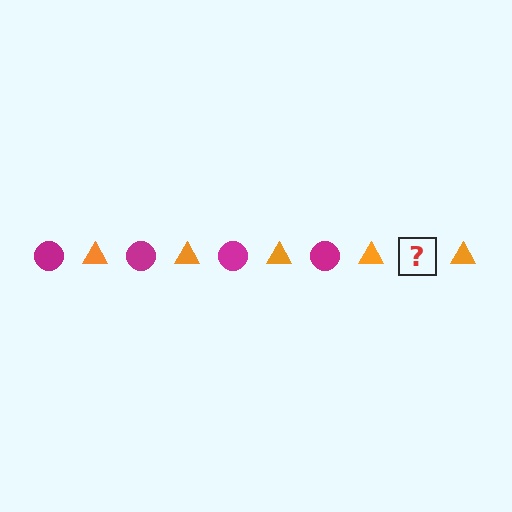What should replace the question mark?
The question mark should be replaced with a magenta circle.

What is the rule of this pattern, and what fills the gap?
The rule is that the pattern alternates between magenta circle and orange triangle. The gap should be filled with a magenta circle.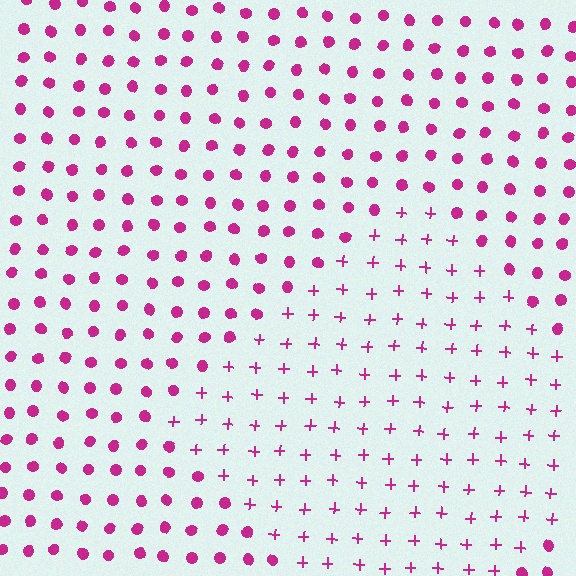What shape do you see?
I see a diamond.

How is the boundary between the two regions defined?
The boundary is defined by a change in element shape: plus signs inside vs. circles outside. All elements share the same color and spacing.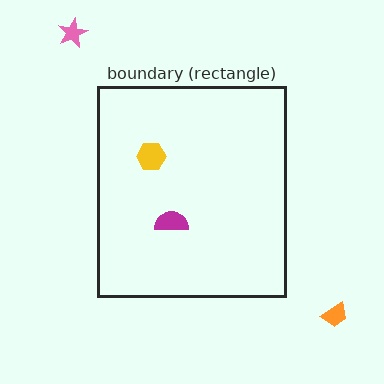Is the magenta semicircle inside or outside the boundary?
Inside.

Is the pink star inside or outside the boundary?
Outside.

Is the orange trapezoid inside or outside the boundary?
Outside.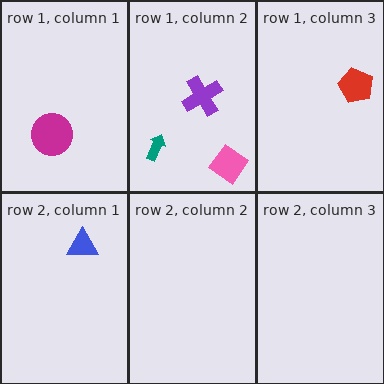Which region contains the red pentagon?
The row 1, column 3 region.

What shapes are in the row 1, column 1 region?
The magenta circle.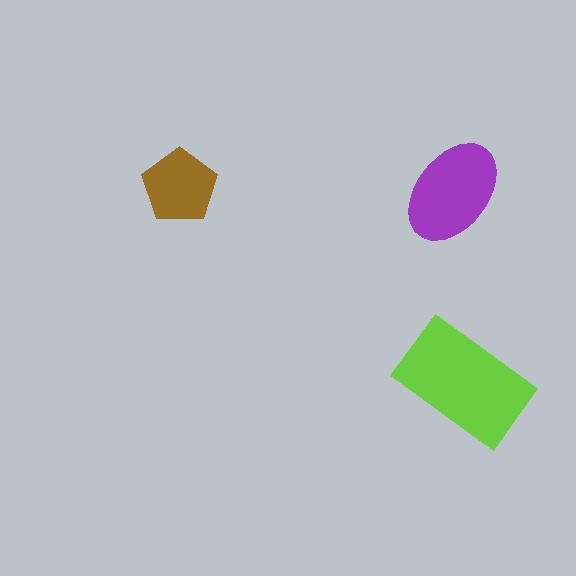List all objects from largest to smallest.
The lime rectangle, the purple ellipse, the brown pentagon.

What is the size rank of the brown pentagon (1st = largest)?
3rd.